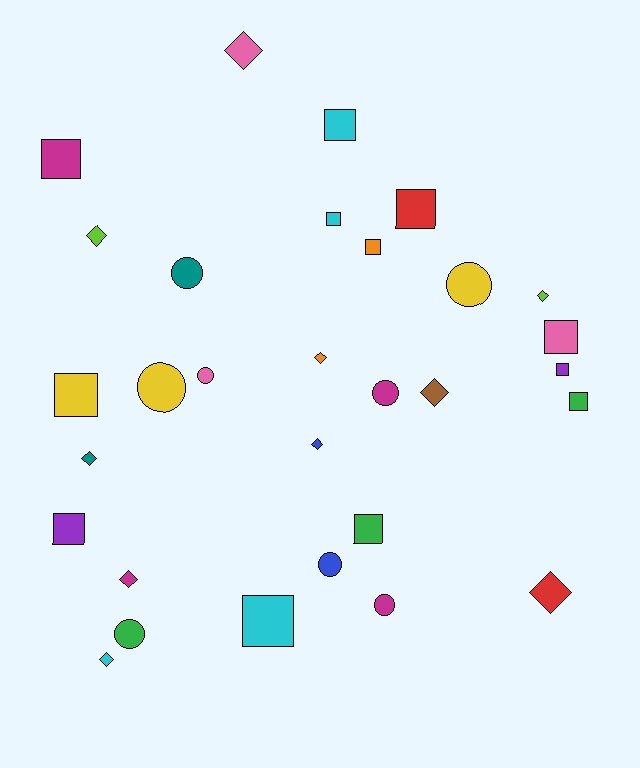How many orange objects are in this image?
There are 2 orange objects.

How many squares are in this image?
There are 12 squares.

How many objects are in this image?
There are 30 objects.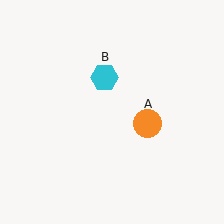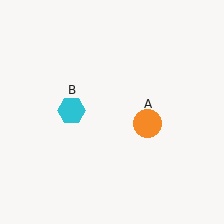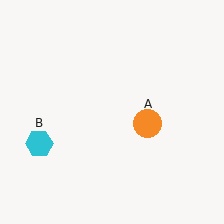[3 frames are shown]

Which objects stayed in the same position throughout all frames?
Orange circle (object A) remained stationary.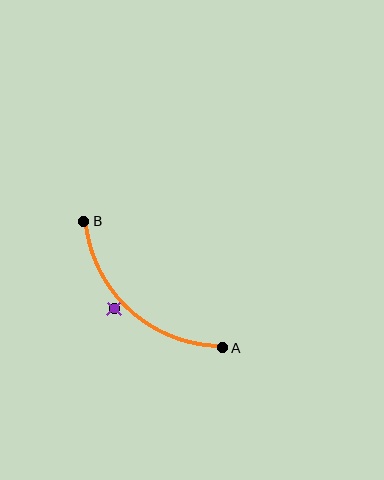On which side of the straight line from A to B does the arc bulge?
The arc bulges below and to the left of the straight line connecting A and B.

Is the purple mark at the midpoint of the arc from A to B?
No — the purple mark does not lie on the arc at all. It sits slightly outside the curve.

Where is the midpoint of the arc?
The arc midpoint is the point on the curve farthest from the straight line joining A and B. It sits below and to the left of that line.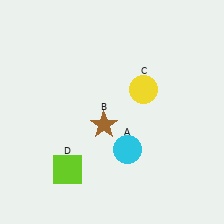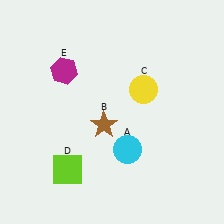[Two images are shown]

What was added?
A magenta hexagon (E) was added in Image 2.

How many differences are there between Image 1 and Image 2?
There is 1 difference between the two images.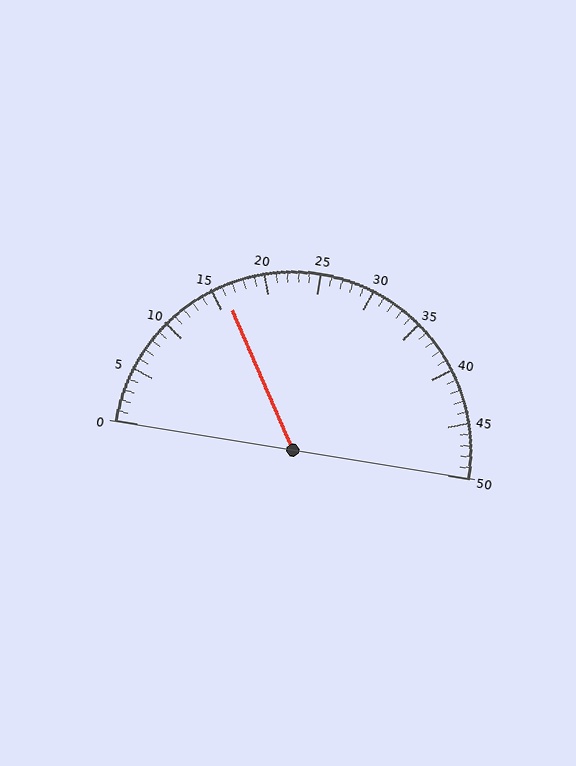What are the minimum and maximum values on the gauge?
The gauge ranges from 0 to 50.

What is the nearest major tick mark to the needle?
The nearest major tick mark is 15.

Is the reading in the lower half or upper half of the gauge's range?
The reading is in the lower half of the range (0 to 50).